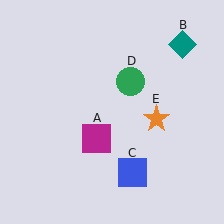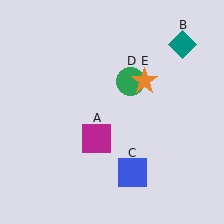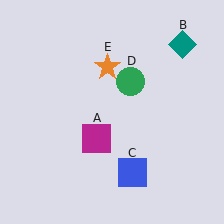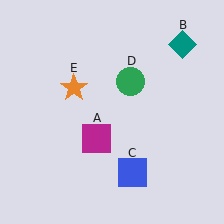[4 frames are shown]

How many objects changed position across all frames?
1 object changed position: orange star (object E).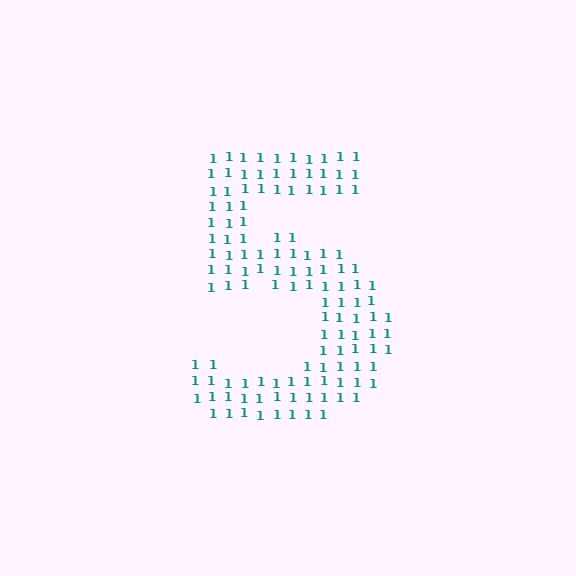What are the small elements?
The small elements are digit 1's.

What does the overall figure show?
The overall figure shows the digit 5.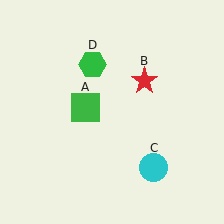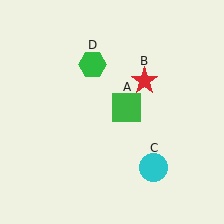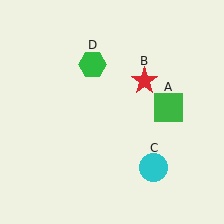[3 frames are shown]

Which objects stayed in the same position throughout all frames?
Red star (object B) and cyan circle (object C) and green hexagon (object D) remained stationary.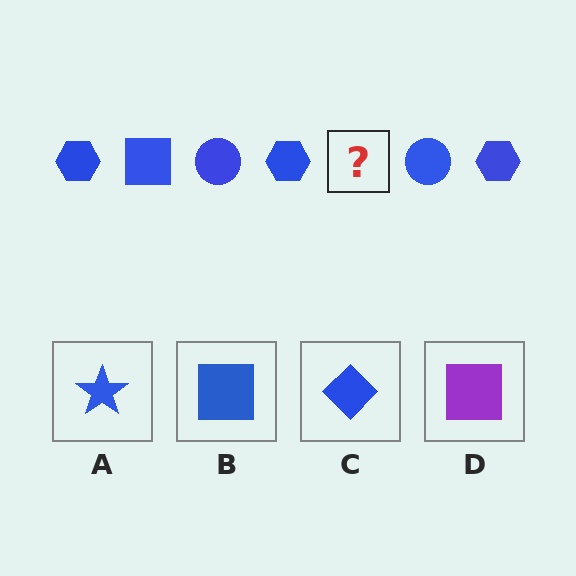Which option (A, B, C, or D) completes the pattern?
B.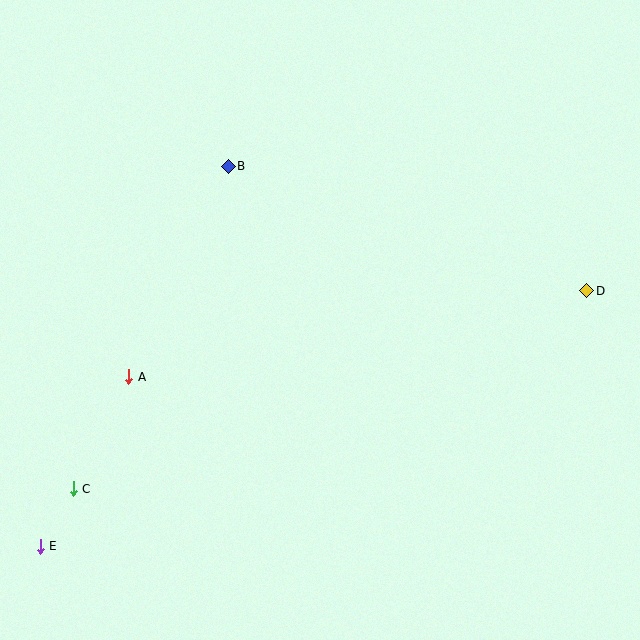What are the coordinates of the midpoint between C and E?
The midpoint between C and E is at (57, 518).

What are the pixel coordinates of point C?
Point C is at (73, 489).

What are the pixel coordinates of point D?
Point D is at (587, 291).